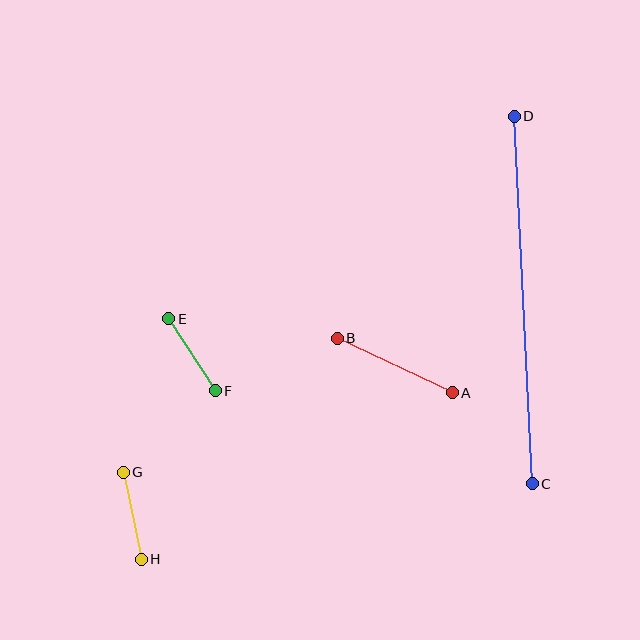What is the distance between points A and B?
The distance is approximately 128 pixels.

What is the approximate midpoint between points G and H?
The midpoint is at approximately (132, 516) pixels.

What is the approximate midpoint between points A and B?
The midpoint is at approximately (395, 365) pixels.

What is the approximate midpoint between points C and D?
The midpoint is at approximately (523, 300) pixels.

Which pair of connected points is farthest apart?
Points C and D are farthest apart.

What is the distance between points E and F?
The distance is approximately 86 pixels.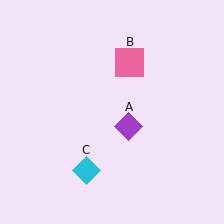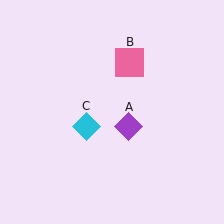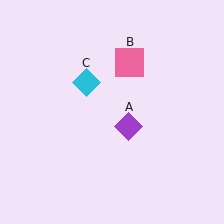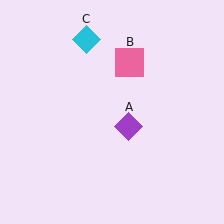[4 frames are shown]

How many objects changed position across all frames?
1 object changed position: cyan diamond (object C).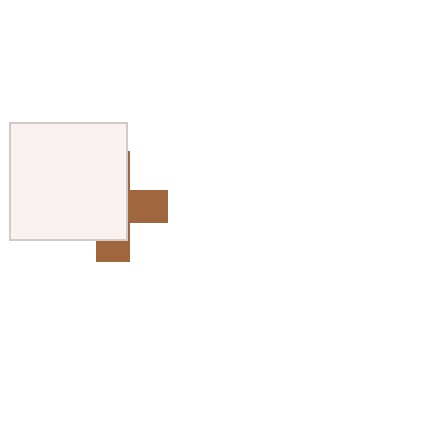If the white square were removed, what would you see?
You would see the complete brown cross.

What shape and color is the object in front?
The object in front is a white square.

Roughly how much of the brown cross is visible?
A small part of it is visible (roughly 34%).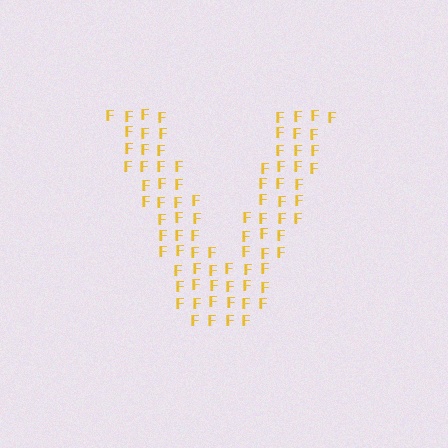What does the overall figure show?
The overall figure shows the letter V.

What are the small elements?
The small elements are letter F's.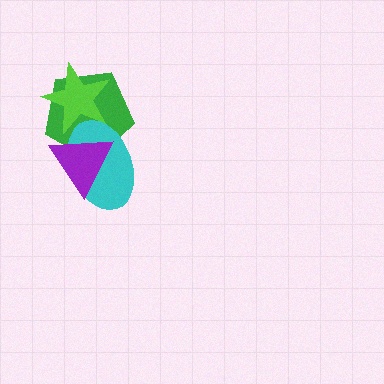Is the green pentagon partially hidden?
Yes, it is partially covered by another shape.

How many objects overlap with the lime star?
3 objects overlap with the lime star.